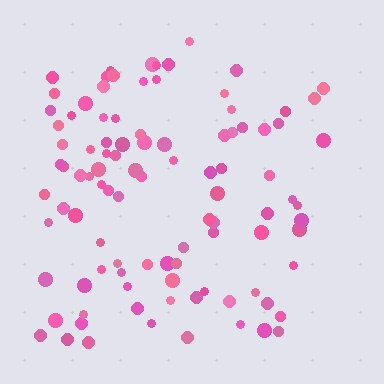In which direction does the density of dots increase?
From right to left, with the left side densest.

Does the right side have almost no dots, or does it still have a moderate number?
Still a moderate number, just noticeably fewer than the left.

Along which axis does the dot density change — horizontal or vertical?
Horizontal.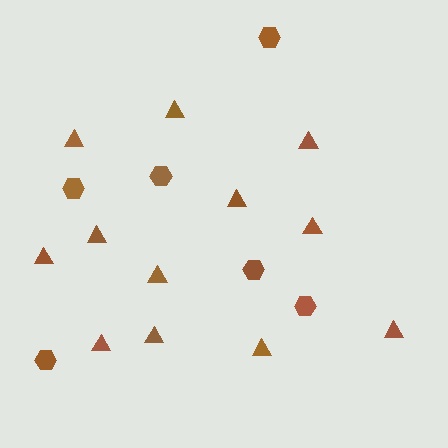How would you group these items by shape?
There are 2 groups: one group of hexagons (6) and one group of triangles (12).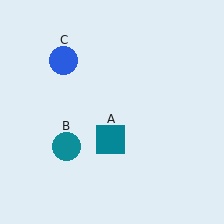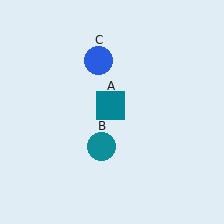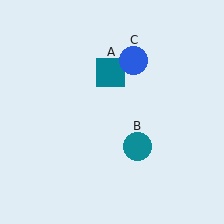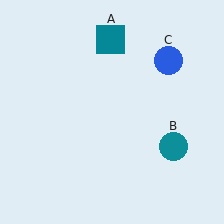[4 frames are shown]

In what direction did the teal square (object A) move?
The teal square (object A) moved up.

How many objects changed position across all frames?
3 objects changed position: teal square (object A), teal circle (object B), blue circle (object C).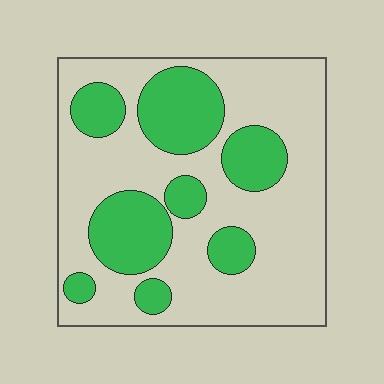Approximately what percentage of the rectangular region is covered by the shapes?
Approximately 30%.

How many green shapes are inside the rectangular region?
8.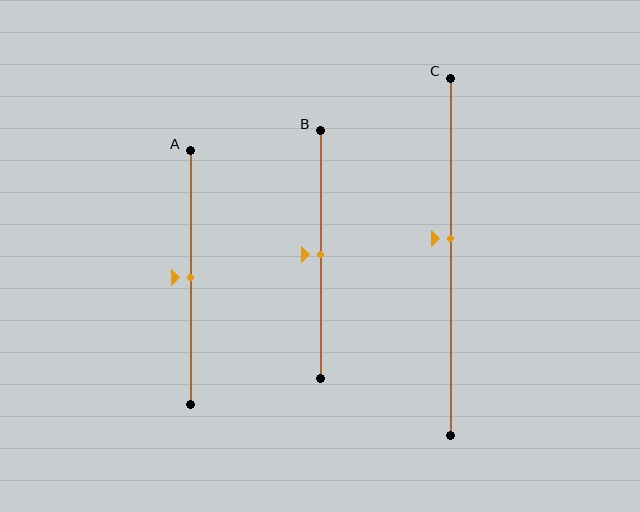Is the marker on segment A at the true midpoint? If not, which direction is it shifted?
Yes, the marker on segment A is at the true midpoint.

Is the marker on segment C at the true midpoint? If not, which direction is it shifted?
No, the marker on segment C is shifted upward by about 5% of the segment length.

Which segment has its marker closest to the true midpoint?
Segment A has its marker closest to the true midpoint.